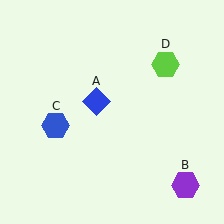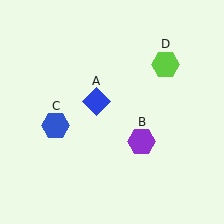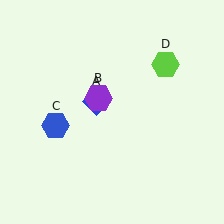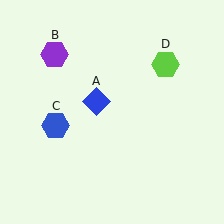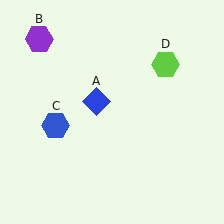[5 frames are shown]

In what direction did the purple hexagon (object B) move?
The purple hexagon (object B) moved up and to the left.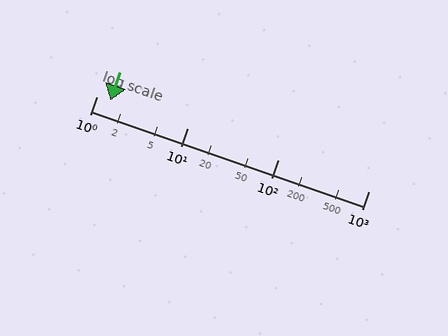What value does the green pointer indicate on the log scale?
The pointer indicates approximately 1.4.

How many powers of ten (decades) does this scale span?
The scale spans 3 decades, from 1 to 1000.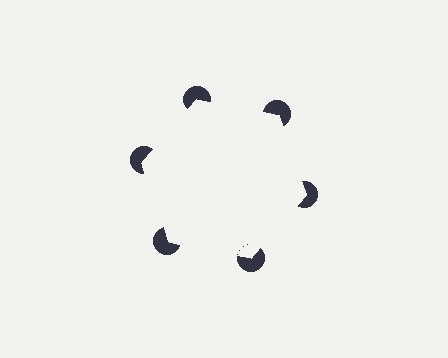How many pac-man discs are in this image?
There are 6 — one at each vertex of the illusory hexagon.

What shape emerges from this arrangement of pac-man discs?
An illusory hexagon — its edges are inferred from the aligned wedge cuts in the pac-man discs, not physically drawn.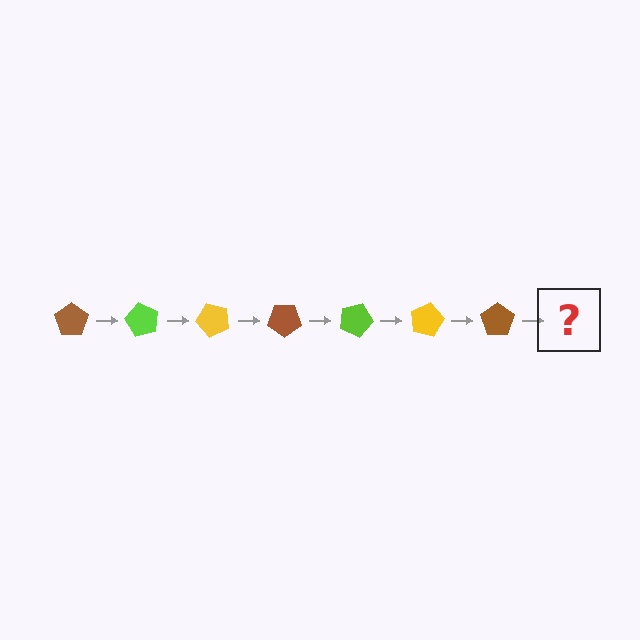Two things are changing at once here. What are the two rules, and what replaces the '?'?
The two rules are that it rotates 60 degrees each step and the color cycles through brown, lime, and yellow. The '?' should be a lime pentagon, rotated 420 degrees from the start.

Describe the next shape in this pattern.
It should be a lime pentagon, rotated 420 degrees from the start.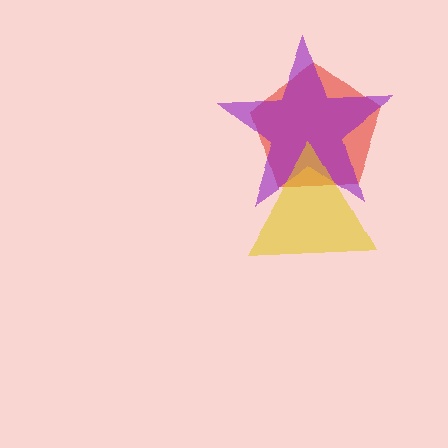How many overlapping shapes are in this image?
There are 3 overlapping shapes in the image.